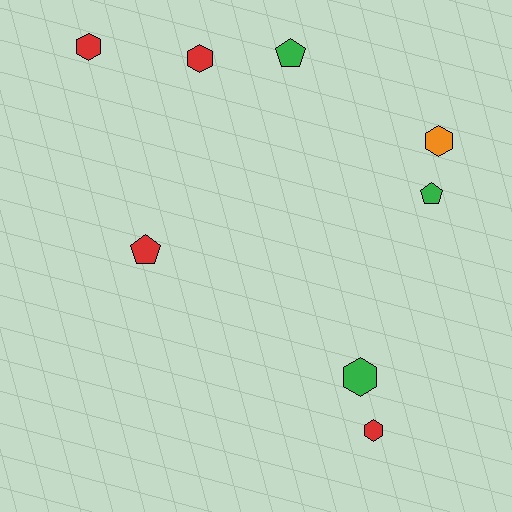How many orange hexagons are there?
There is 1 orange hexagon.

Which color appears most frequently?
Red, with 4 objects.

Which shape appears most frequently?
Hexagon, with 5 objects.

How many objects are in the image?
There are 8 objects.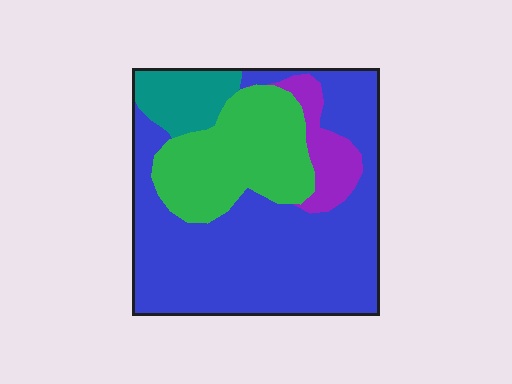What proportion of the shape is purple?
Purple covers roughly 10% of the shape.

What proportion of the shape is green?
Green covers about 25% of the shape.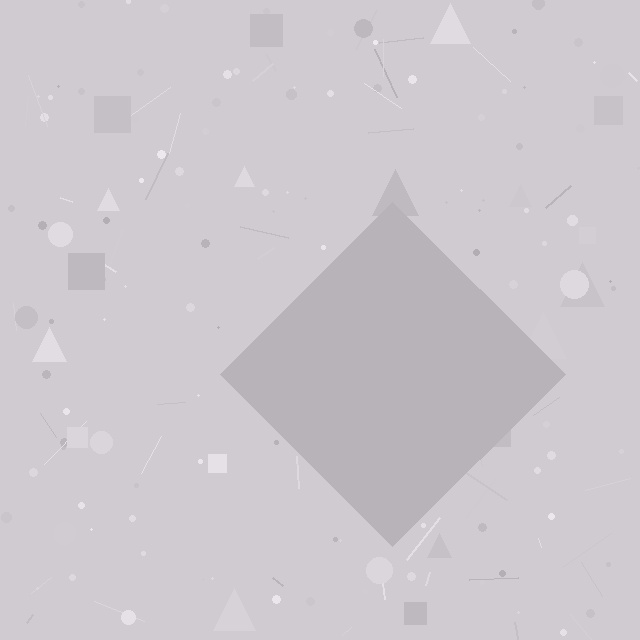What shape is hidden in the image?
A diamond is hidden in the image.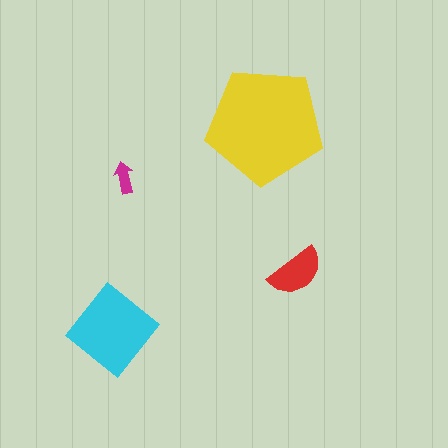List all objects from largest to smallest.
The yellow pentagon, the cyan diamond, the red semicircle, the magenta arrow.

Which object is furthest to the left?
The cyan diamond is leftmost.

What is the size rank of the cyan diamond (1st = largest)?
2nd.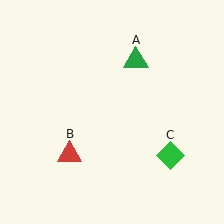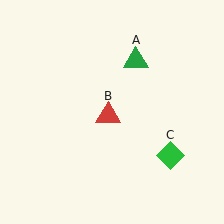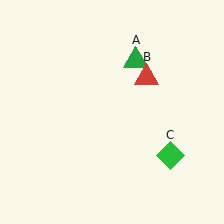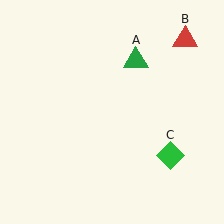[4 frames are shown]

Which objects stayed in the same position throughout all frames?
Green triangle (object A) and green diamond (object C) remained stationary.